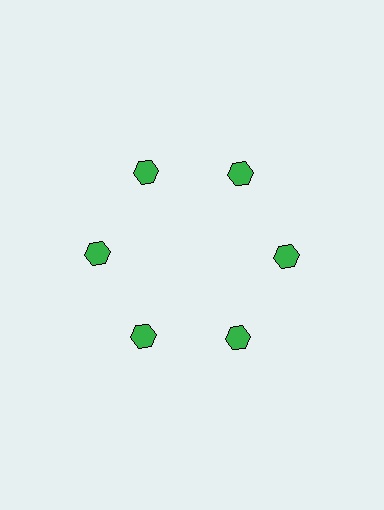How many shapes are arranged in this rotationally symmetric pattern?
There are 6 shapes, arranged in 6 groups of 1.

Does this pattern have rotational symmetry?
Yes, this pattern has 6-fold rotational symmetry. It looks the same after rotating 60 degrees around the center.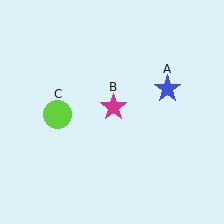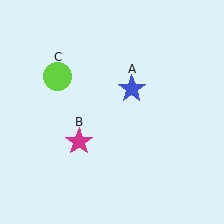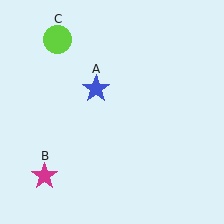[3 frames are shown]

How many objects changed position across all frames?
3 objects changed position: blue star (object A), magenta star (object B), lime circle (object C).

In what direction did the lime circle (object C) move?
The lime circle (object C) moved up.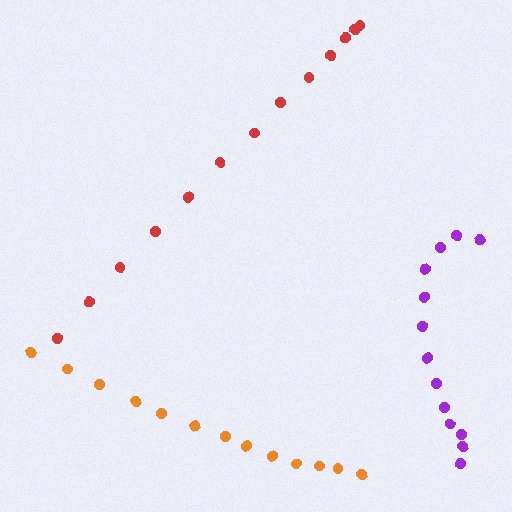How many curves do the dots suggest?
There are 3 distinct paths.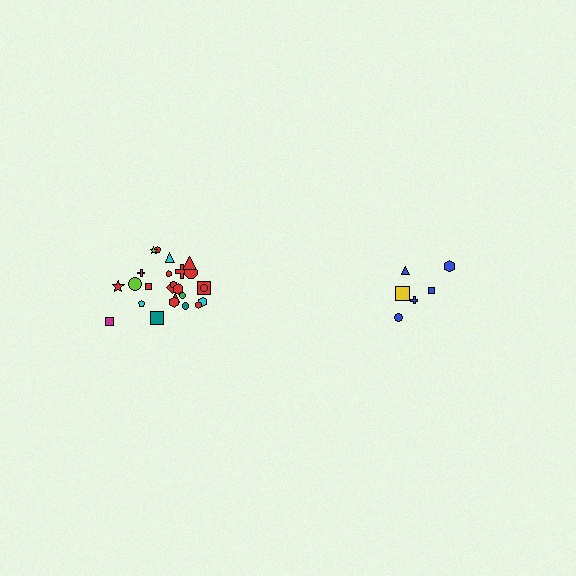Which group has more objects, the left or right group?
The left group.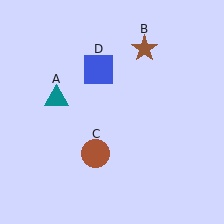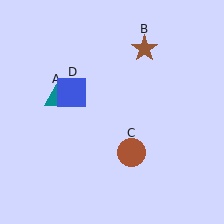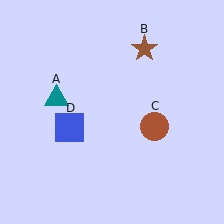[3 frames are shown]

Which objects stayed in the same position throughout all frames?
Teal triangle (object A) and brown star (object B) remained stationary.